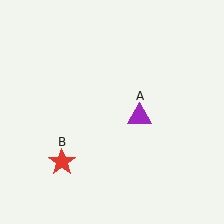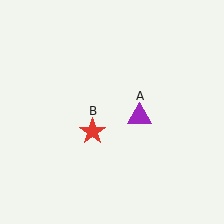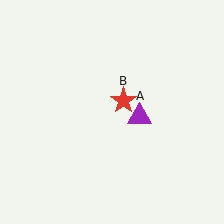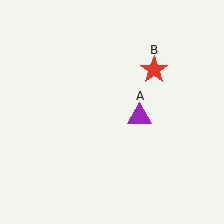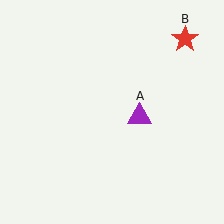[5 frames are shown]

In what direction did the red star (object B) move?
The red star (object B) moved up and to the right.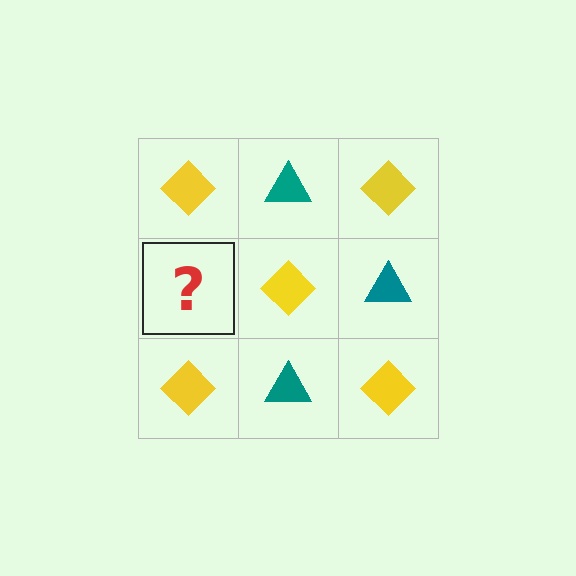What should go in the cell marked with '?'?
The missing cell should contain a teal triangle.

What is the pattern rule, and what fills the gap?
The rule is that it alternates yellow diamond and teal triangle in a checkerboard pattern. The gap should be filled with a teal triangle.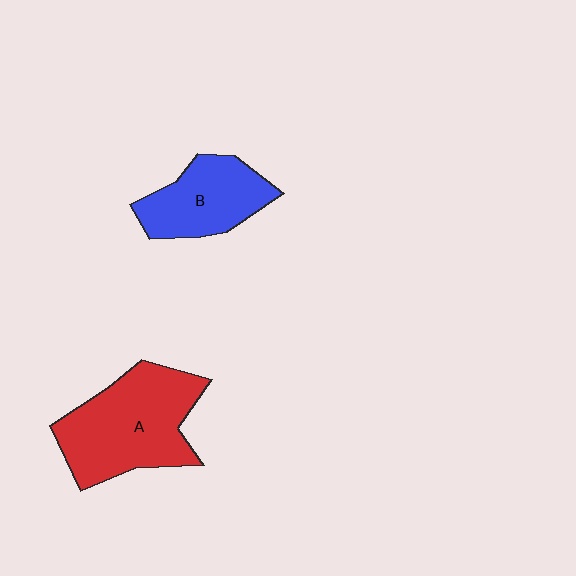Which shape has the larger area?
Shape A (red).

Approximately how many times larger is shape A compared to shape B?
Approximately 1.5 times.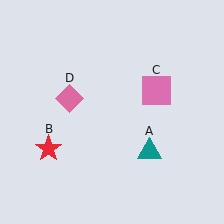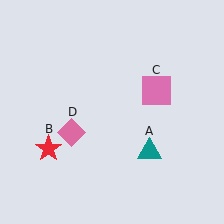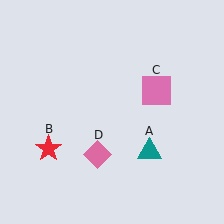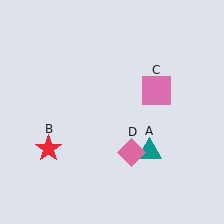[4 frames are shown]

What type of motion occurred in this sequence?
The pink diamond (object D) rotated counterclockwise around the center of the scene.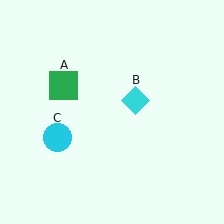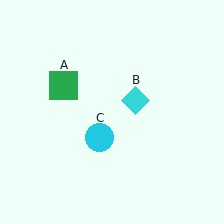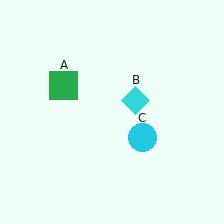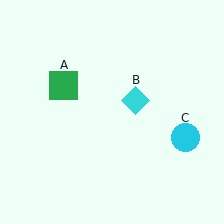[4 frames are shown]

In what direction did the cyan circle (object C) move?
The cyan circle (object C) moved right.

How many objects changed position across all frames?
1 object changed position: cyan circle (object C).